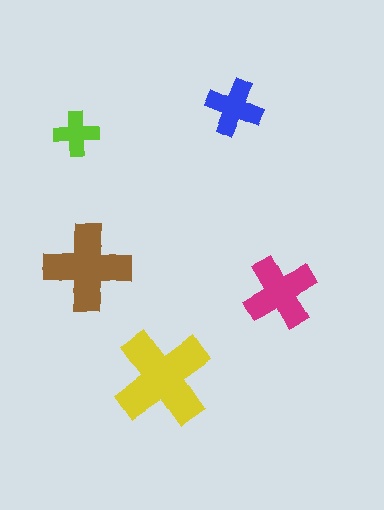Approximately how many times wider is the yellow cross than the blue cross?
About 1.5 times wider.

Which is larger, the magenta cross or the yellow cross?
The yellow one.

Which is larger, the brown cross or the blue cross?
The brown one.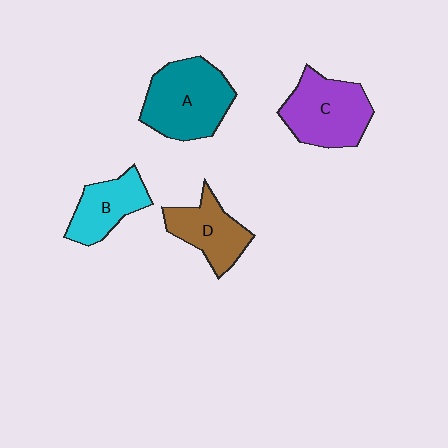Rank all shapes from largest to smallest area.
From largest to smallest: A (teal), C (purple), D (brown), B (cyan).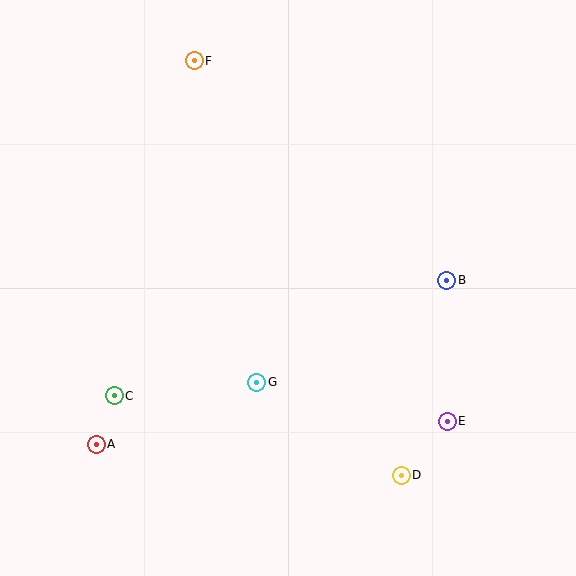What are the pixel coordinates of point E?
Point E is at (447, 421).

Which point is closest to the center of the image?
Point G at (257, 382) is closest to the center.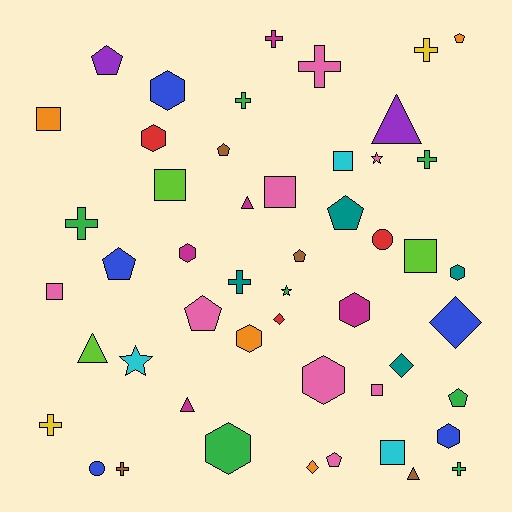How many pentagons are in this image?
There are 9 pentagons.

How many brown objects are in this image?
There are 4 brown objects.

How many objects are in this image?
There are 50 objects.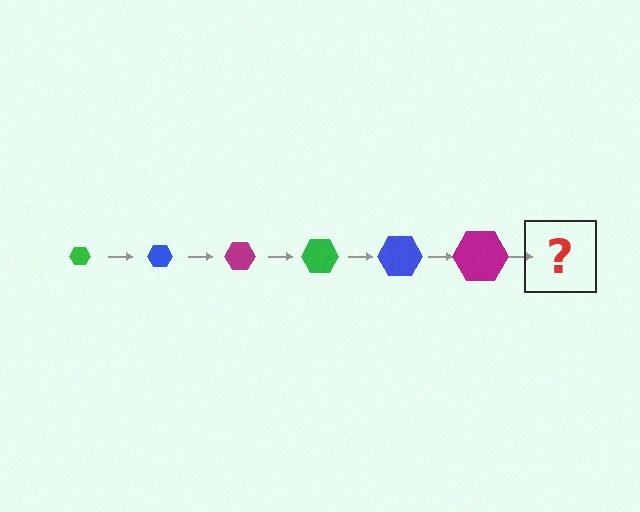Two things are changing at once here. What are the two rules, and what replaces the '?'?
The two rules are that the hexagon grows larger each step and the color cycles through green, blue, and magenta. The '?' should be a green hexagon, larger than the previous one.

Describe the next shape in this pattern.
It should be a green hexagon, larger than the previous one.